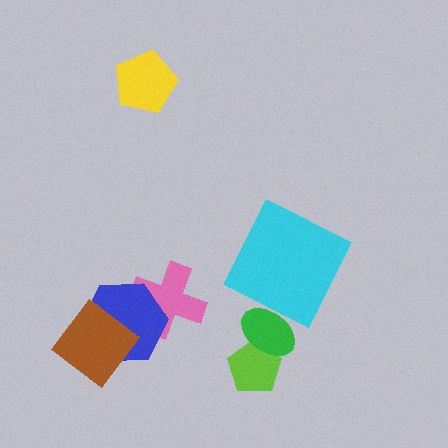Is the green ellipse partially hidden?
No, no other shape covers it.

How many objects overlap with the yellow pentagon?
0 objects overlap with the yellow pentagon.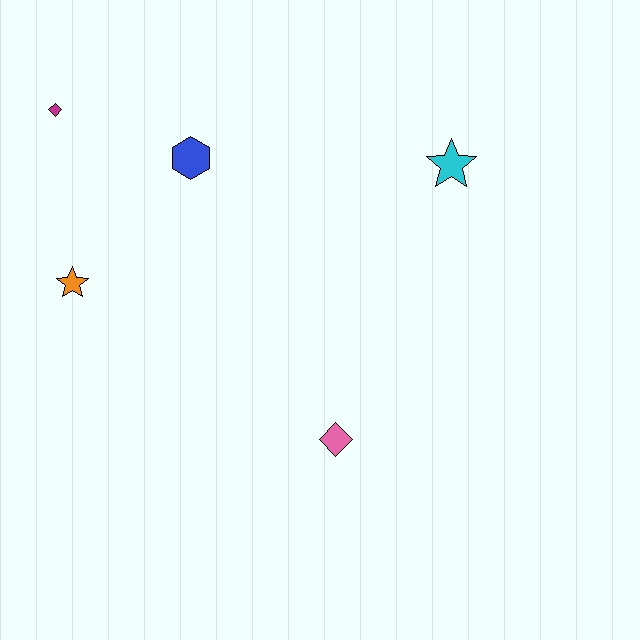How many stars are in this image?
There are 2 stars.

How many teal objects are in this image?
There are no teal objects.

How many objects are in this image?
There are 5 objects.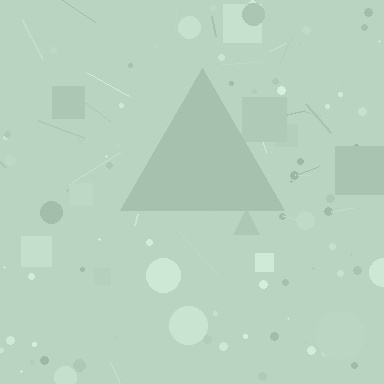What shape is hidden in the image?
A triangle is hidden in the image.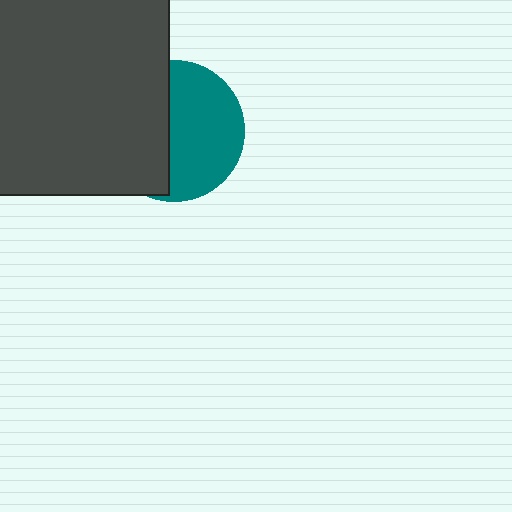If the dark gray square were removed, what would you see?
You would see the complete teal circle.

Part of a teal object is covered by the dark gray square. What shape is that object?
It is a circle.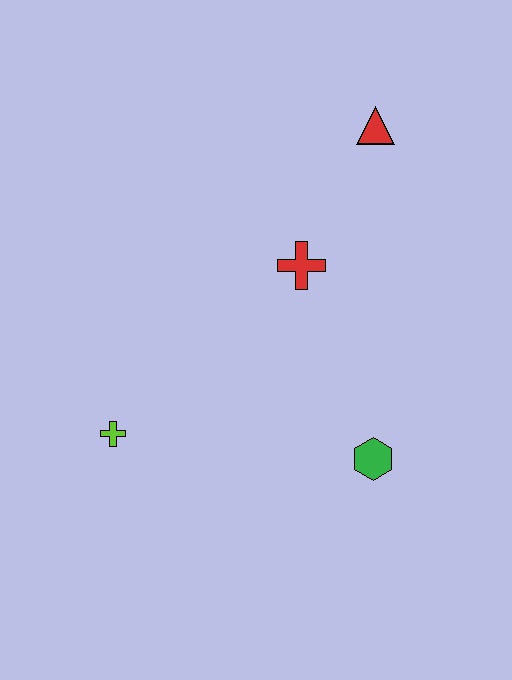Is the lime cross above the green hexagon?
Yes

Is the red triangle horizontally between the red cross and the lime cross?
No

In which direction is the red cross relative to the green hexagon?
The red cross is above the green hexagon.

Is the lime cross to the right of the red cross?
No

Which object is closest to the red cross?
The red triangle is closest to the red cross.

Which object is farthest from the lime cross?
The red triangle is farthest from the lime cross.